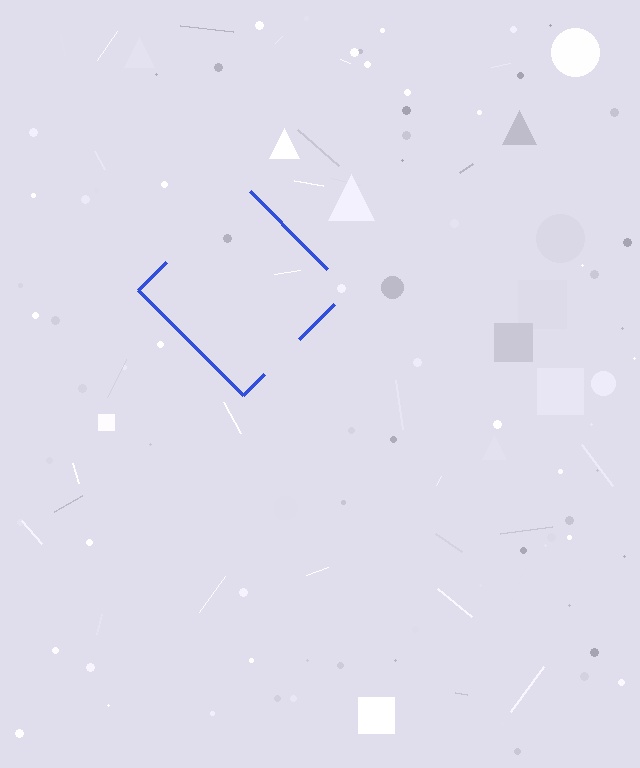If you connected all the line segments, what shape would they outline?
They would outline a diamond.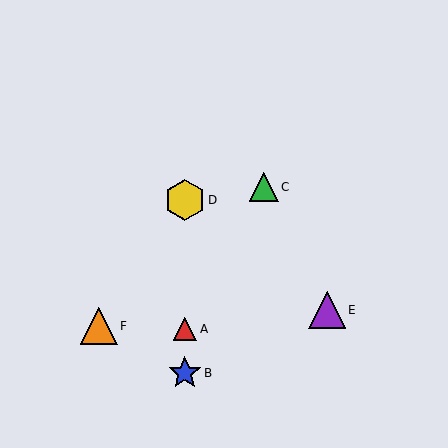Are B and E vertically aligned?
No, B is at x≈185 and E is at x≈327.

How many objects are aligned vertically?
3 objects (A, B, D) are aligned vertically.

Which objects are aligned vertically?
Objects A, B, D are aligned vertically.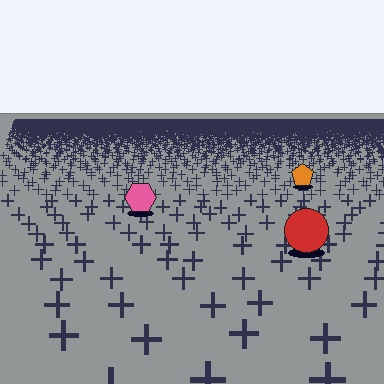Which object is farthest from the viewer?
The orange pentagon is farthest from the viewer. It appears smaller and the ground texture around it is denser.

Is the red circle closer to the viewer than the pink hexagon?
Yes. The red circle is closer — you can tell from the texture gradient: the ground texture is coarser near it.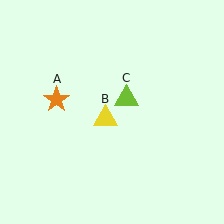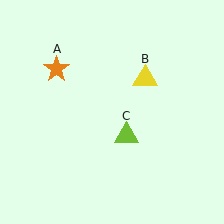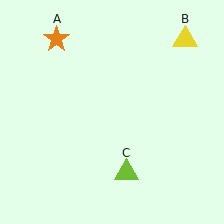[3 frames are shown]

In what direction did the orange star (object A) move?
The orange star (object A) moved up.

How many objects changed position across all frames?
3 objects changed position: orange star (object A), yellow triangle (object B), lime triangle (object C).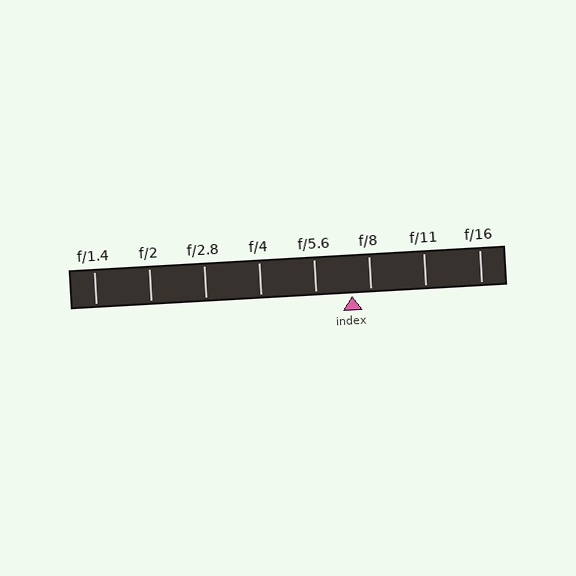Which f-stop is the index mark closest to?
The index mark is closest to f/8.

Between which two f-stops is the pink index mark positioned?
The index mark is between f/5.6 and f/8.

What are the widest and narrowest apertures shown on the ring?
The widest aperture shown is f/1.4 and the narrowest is f/16.